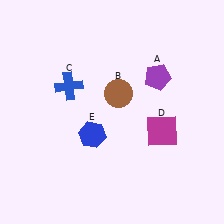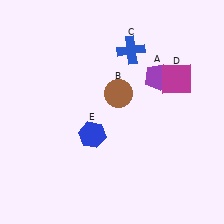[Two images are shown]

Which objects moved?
The objects that moved are: the blue cross (C), the magenta square (D).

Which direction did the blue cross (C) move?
The blue cross (C) moved right.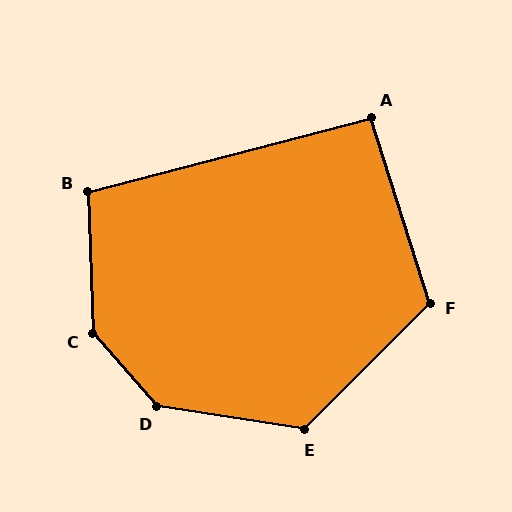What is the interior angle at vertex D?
Approximately 140 degrees (obtuse).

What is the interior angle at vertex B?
Approximately 102 degrees (obtuse).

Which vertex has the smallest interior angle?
A, at approximately 93 degrees.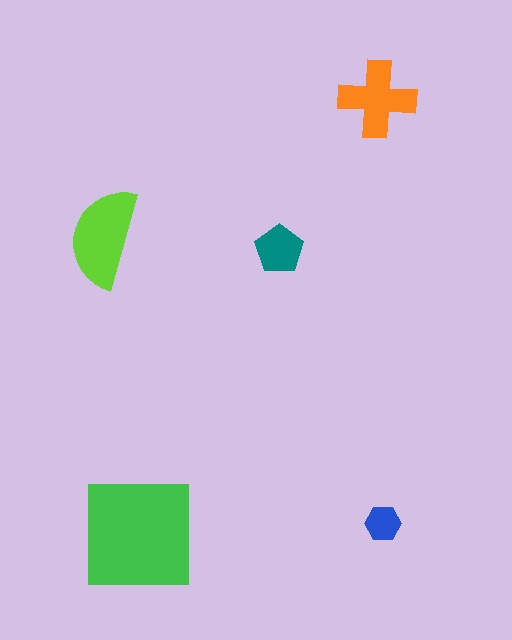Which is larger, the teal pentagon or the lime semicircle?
The lime semicircle.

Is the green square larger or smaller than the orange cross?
Larger.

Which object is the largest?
The green square.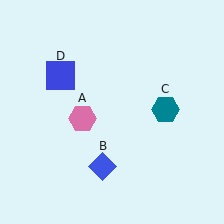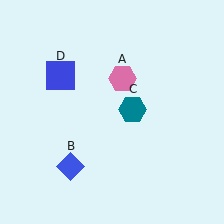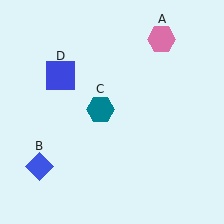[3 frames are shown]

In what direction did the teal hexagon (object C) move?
The teal hexagon (object C) moved left.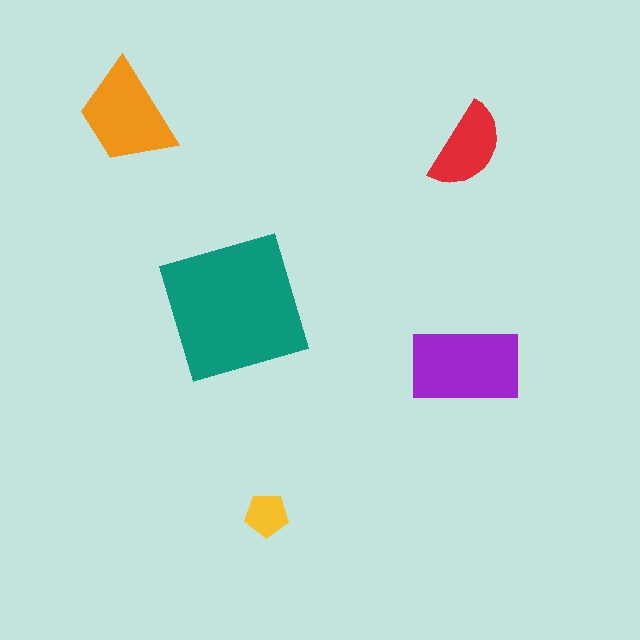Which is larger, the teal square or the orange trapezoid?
The teal square.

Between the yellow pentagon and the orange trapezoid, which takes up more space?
The orange trapezoid.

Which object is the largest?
The teal square.